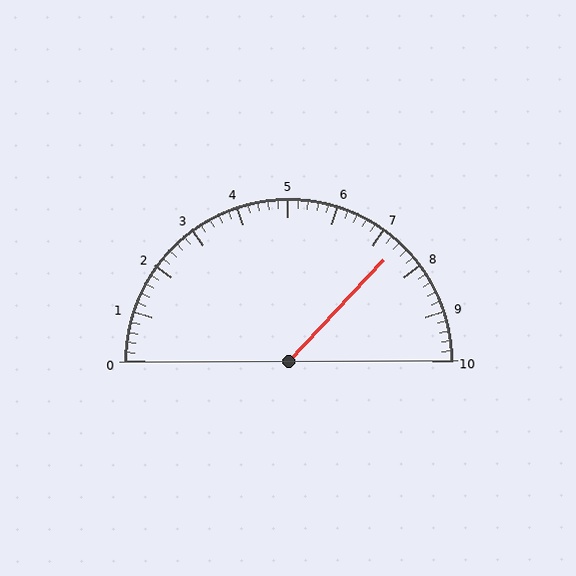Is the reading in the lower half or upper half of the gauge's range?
The reading is in the upper half of the range (0 to 10).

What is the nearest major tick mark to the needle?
The nearest major tick mark is 7.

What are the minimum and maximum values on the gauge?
The gauge ranges from 0 to 10.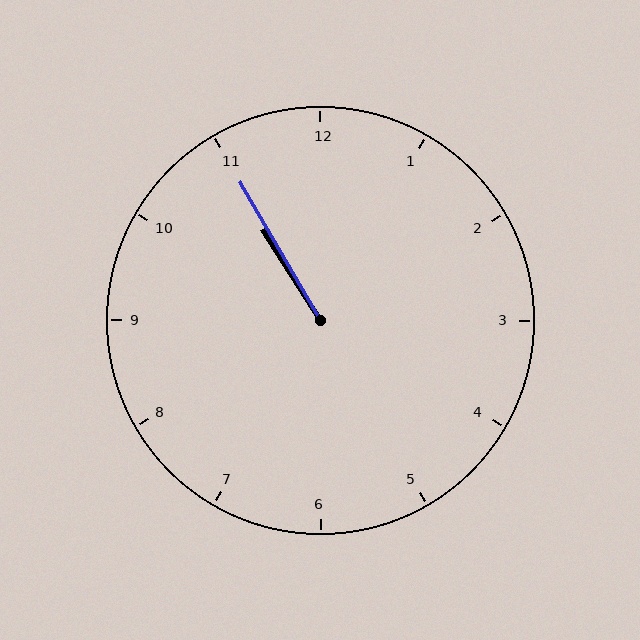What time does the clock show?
10:55.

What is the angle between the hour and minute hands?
Approximately 2 degrees.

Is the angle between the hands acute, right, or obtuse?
It is acute.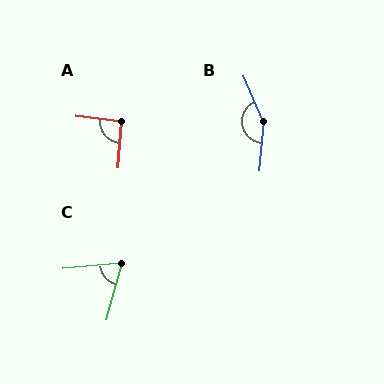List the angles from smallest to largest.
C (69°), A (93°), B (152°).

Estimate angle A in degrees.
Approximately 93 degrees.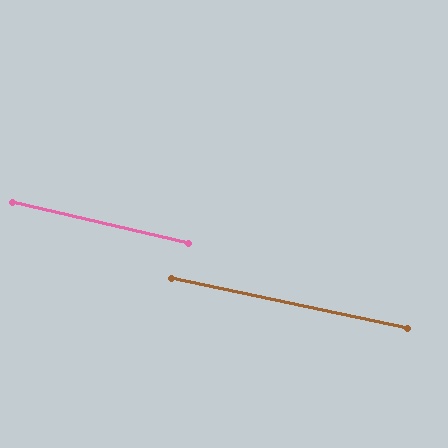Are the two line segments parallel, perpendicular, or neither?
Parallel — their directions differ by only 1.4°.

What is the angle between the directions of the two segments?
Approximately 1 degree.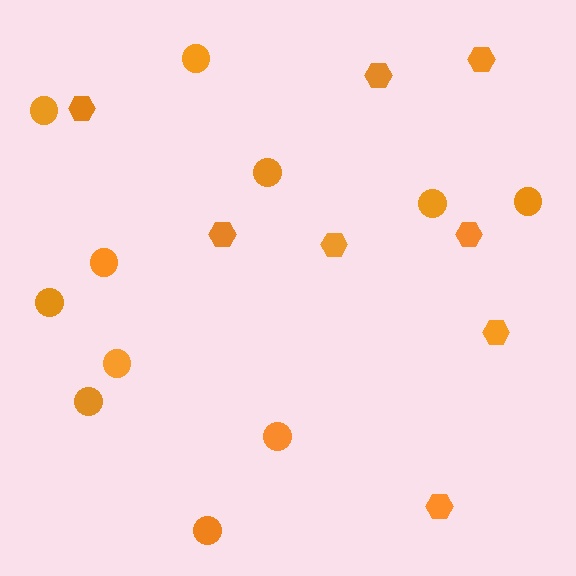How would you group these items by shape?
There are 2 groups: one group of hexagons (8) and one group of circles (11).